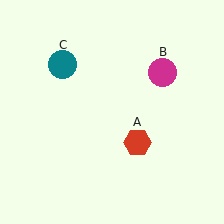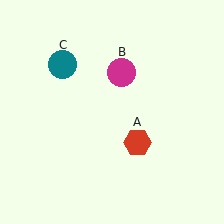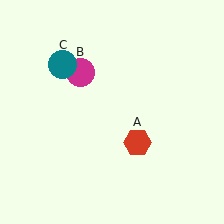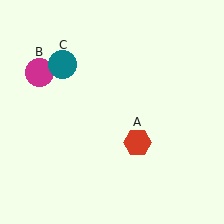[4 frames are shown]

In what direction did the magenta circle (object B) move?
The magenta circle (object B) moved left.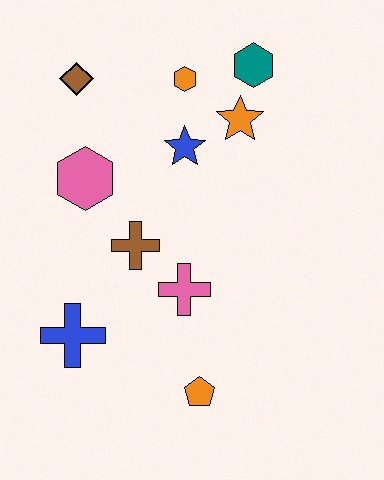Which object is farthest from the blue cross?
The teal hexagon is farthest from the blue cross.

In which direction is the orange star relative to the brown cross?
The orange star is above the brown cross.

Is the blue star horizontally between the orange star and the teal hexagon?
No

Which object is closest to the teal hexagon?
The orange star is closest to the teal hexagon.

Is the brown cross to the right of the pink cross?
No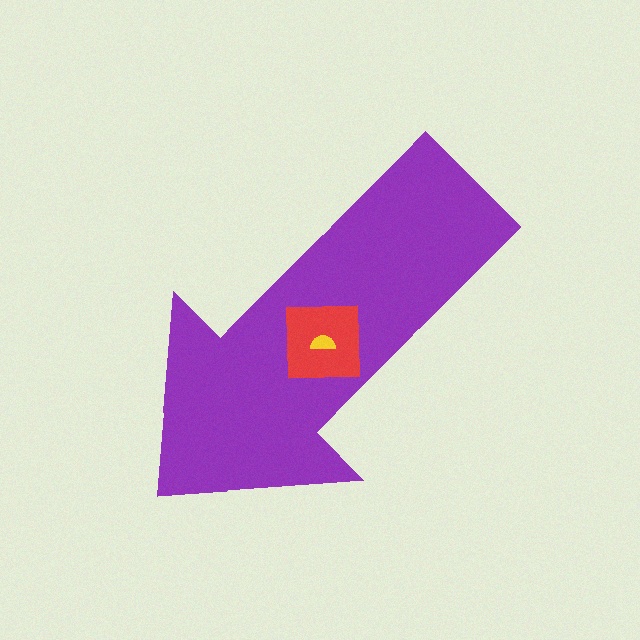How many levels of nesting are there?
3.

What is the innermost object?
The yellow semicircle.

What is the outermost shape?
The purple arrow.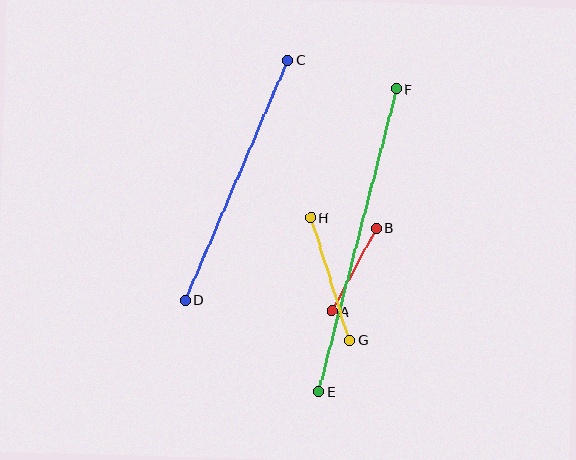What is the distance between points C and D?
The distance is approximately 261 pixels.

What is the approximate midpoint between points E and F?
The midpoint is at approximately (358, 240) pixels.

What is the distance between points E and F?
The distance is approximately 313 pixels.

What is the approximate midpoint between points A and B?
The midpoint is at approximately (354, 270) pixels.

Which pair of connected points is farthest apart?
Points E and F are farthest apart.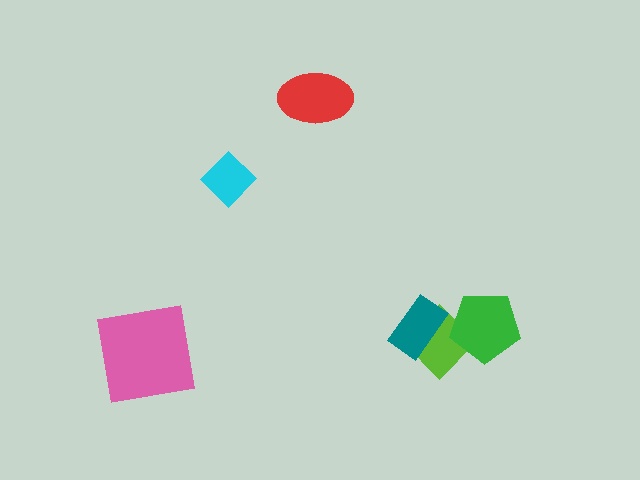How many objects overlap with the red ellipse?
0 objects overlap with the red ellipse.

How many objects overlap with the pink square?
0 objects overlap with the pink square.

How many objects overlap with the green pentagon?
1 object overlaps with the green pentagon.